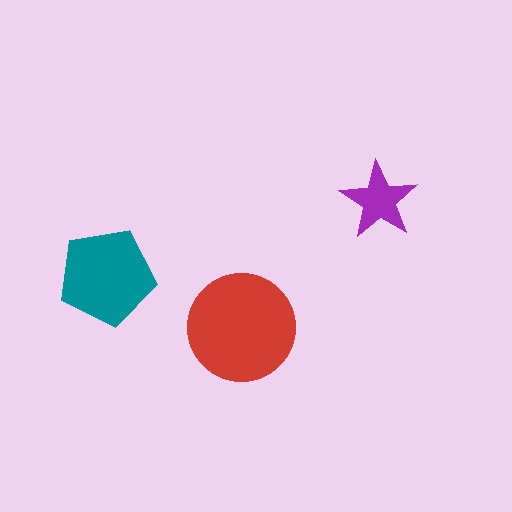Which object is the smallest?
The purple star.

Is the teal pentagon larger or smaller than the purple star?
Larger.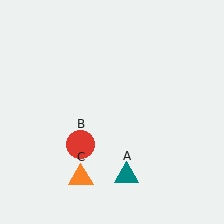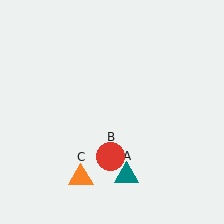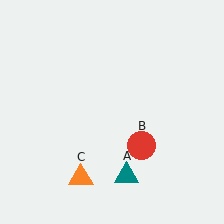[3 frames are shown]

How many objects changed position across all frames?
1 object changed position: red circle (object B).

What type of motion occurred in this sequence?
The red circle (object B) rotated counterclockwise around the center of the scene.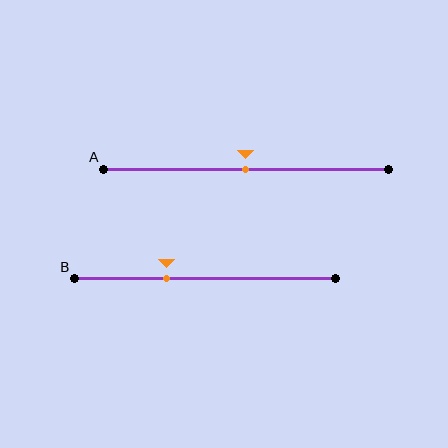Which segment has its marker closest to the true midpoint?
Segment A has its marker closest to the true midpoint.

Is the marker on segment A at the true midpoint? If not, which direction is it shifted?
Yes, the marker on segment A is at the true midpoint.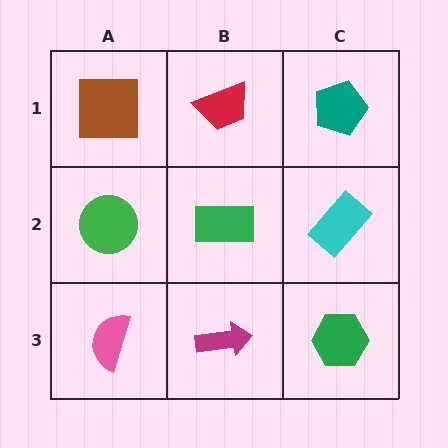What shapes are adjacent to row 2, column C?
A teal pentagon (row 1, column C), a green hexagon (row 3, column C), a green rectangle (row 2, column B).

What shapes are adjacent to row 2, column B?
A red trapezoid (row 1, column B), a magenta arrow (row 3, column B), a green circle (row 2, column A), a cyan rectangle (row 2, column C).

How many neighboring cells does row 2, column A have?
3.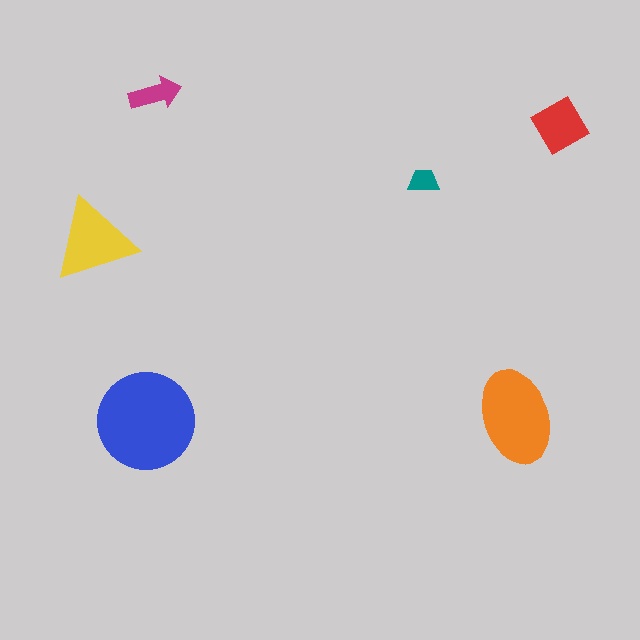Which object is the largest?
The blue circle.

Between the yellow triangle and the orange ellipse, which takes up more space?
The orange ellipse.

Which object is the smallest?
The teal trapezoid.